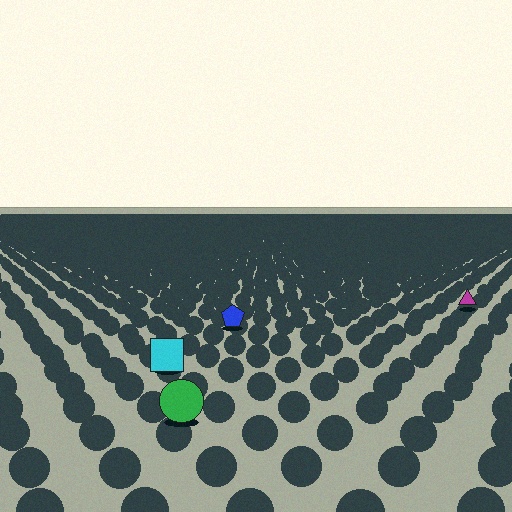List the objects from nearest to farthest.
From nearest to farthest: the green circle, the cyan square, the blue pentagon, the magenta triangle.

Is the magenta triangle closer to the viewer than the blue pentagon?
No. The blue pentagon is closer — you can tell from the texture gradient: the ground texture is coarser near it.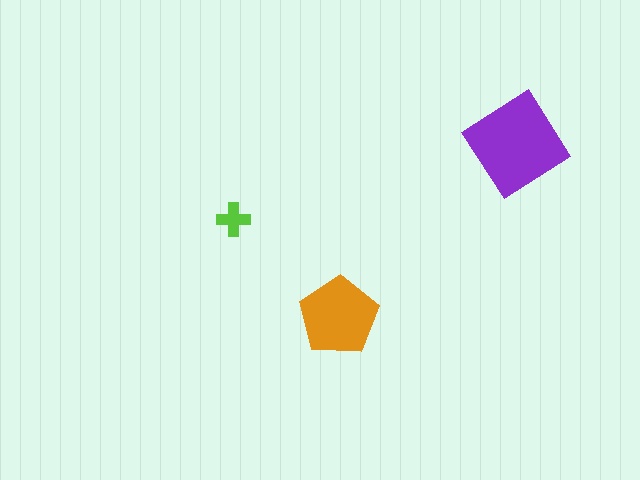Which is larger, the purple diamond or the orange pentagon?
The purple diamond.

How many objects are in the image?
There are 3 objects in the image.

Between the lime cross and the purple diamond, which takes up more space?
The purple diamond.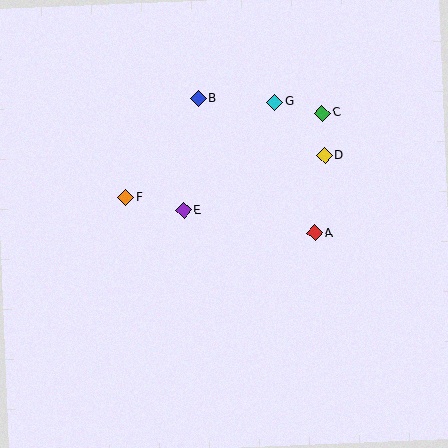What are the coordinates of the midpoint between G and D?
The midpoint between G and D is at (300, 129).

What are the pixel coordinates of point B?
Point B is at (198, 99).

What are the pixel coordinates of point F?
Point F is at (125, 198).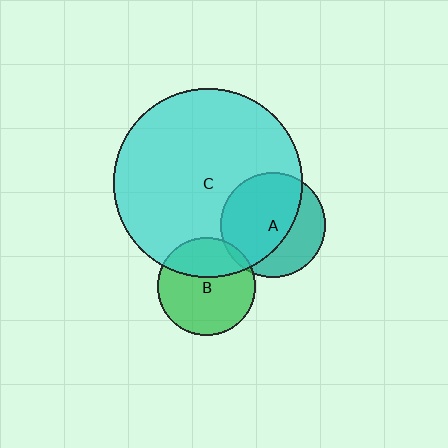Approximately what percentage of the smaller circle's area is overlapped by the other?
Approximately 35%.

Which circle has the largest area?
Circle C (cyan).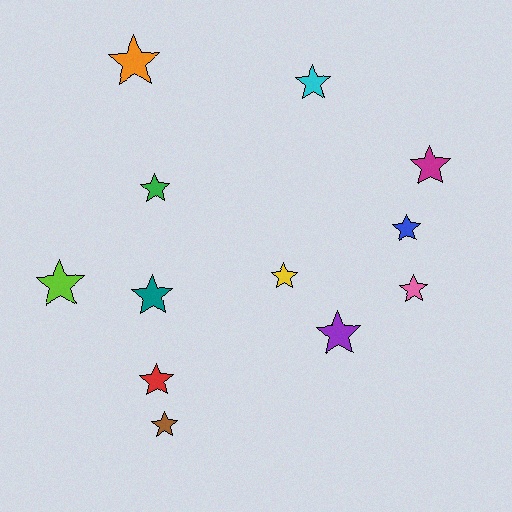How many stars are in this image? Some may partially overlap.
There are 12 stars.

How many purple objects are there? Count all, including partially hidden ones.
There is 1 purple object.